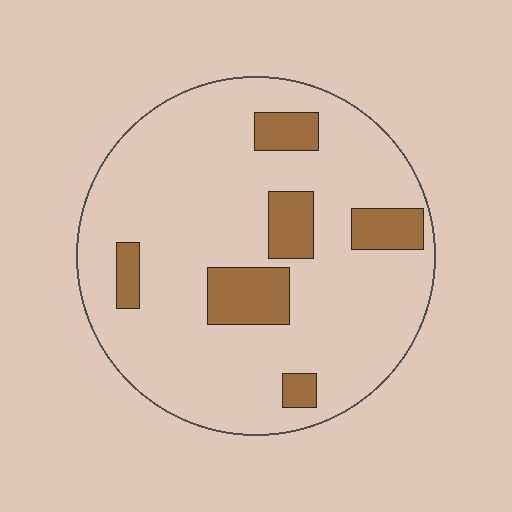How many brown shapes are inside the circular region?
6.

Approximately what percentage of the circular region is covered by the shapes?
Approximately 15%.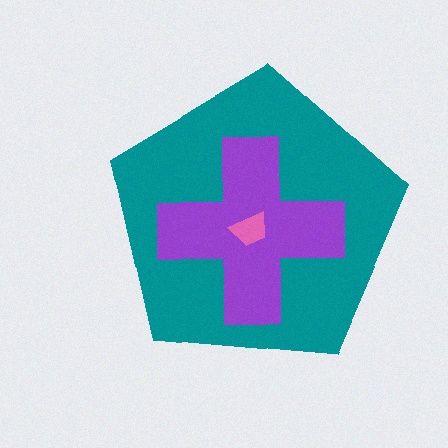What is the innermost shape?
The pink trapezoid.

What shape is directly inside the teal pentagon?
The purple cross.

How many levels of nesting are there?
3.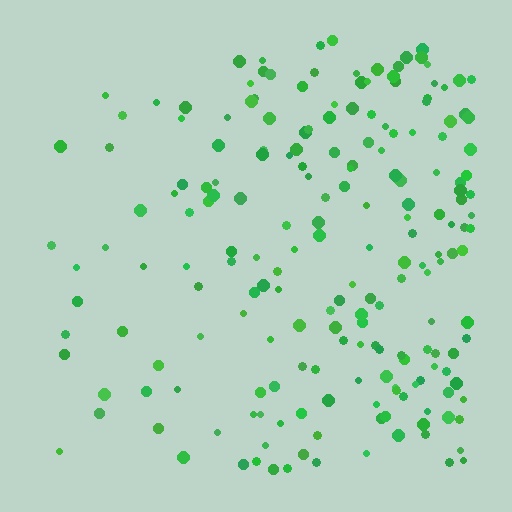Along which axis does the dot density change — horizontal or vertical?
Horizontal.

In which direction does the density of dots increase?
From left to right, with the right side densest.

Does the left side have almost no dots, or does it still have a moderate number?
Still a moderate number, just noticeably fewer than the right.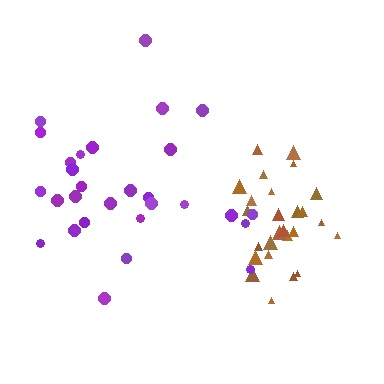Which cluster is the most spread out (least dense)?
Purple.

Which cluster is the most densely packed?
Brown.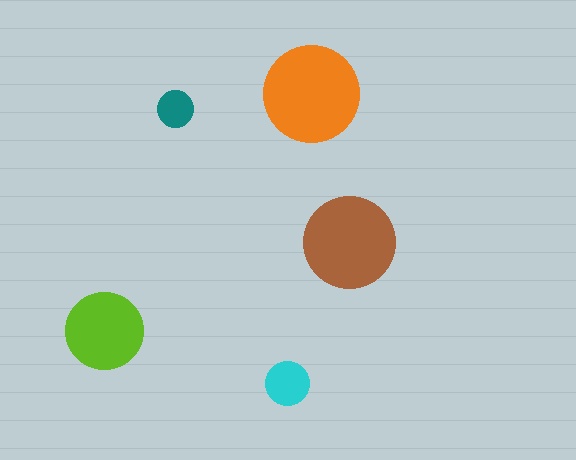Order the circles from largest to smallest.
the orange one, the brown one, the lime one, the cyan one, the teal one.